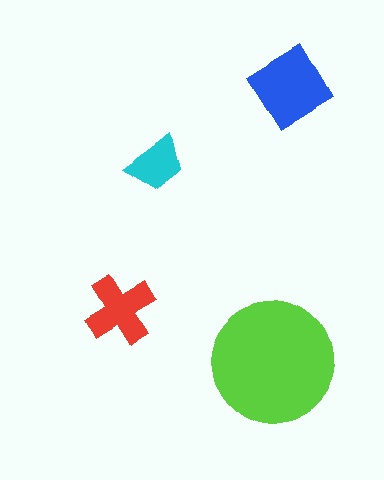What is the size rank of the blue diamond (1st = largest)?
2nd.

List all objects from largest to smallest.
The lime circle, the blue diamond, the red cross, the cyan trapezoid.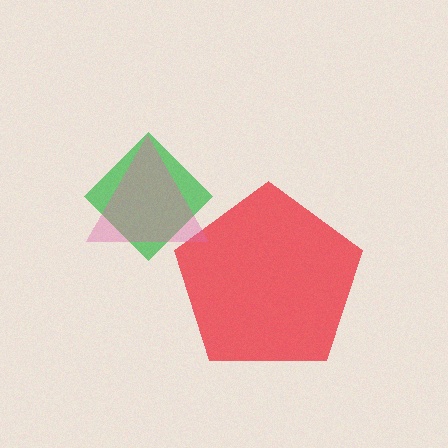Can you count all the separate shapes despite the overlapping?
Yes, there are 3 separate shapes.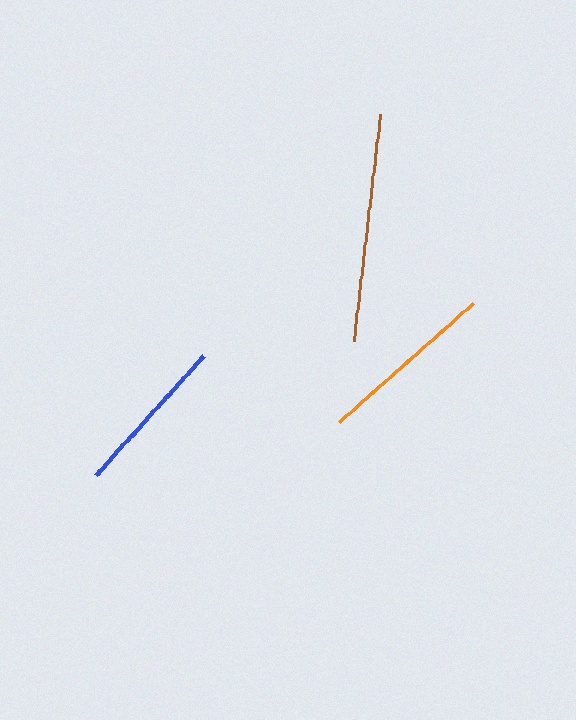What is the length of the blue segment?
The blue segment is approximately 162 pixels long.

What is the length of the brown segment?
The brown segment is approximately 229 pixels long.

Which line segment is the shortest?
The blue line is the shortest at approximately 162 pixels.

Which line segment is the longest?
The brown line is the longest at approximately 229 pixels.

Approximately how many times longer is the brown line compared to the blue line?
The brown line is approximately 1.4 times the length of the blue line.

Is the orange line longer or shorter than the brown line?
The brown line is longer than the orange line.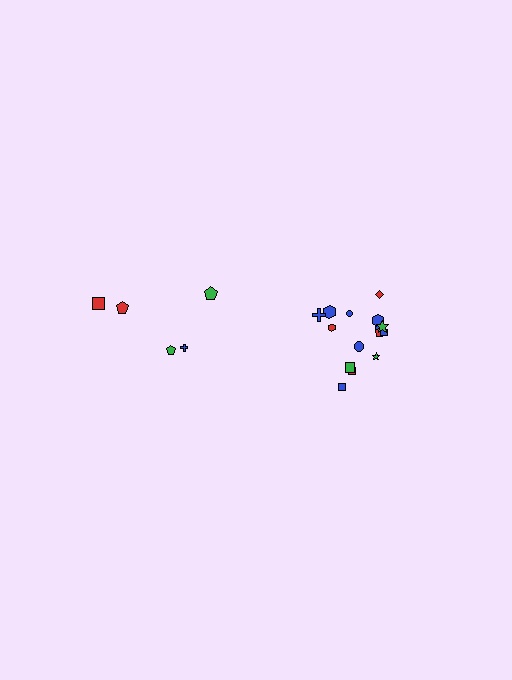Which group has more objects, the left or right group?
The right group.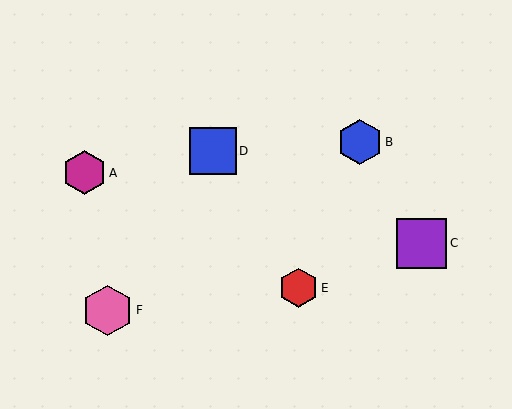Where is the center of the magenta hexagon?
The center of the magenta hexagon is at (84, 173).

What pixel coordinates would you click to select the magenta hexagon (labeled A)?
Click at (84, 173) to select the magenta hexagon A.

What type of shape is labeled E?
Shape E is a red hexagon.